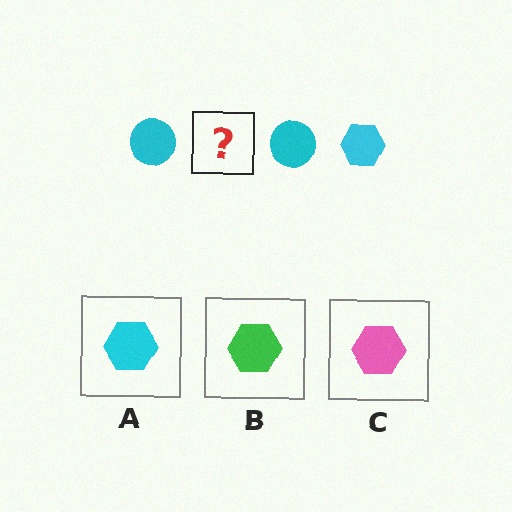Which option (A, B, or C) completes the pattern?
A.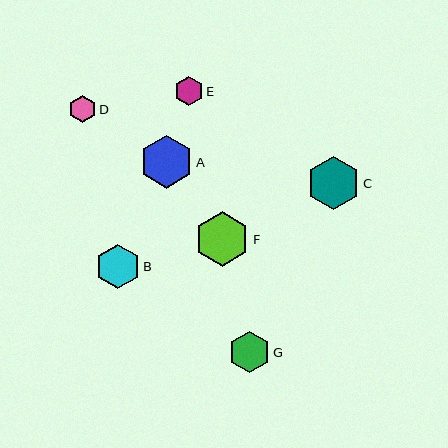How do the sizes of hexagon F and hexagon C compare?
Hexagon F and hexagon C are approximately the same size.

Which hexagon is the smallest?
Hexagon D is the smallest with a size of approximately 27 pixels.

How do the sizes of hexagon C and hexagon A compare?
Hexagon C and hexagon A are approximately the same size.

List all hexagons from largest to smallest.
From largest to smallest: F, C, A, B, G, E, D.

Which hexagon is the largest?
Hexagon F is the largest with a size of approximately 55 pixels.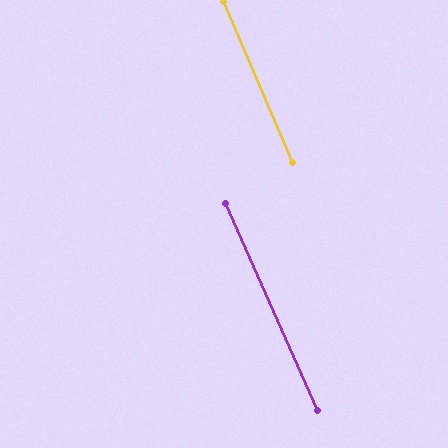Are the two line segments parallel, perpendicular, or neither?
Parallel — their directions differ by only 0.5°.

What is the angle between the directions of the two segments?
Approximately 1 degree.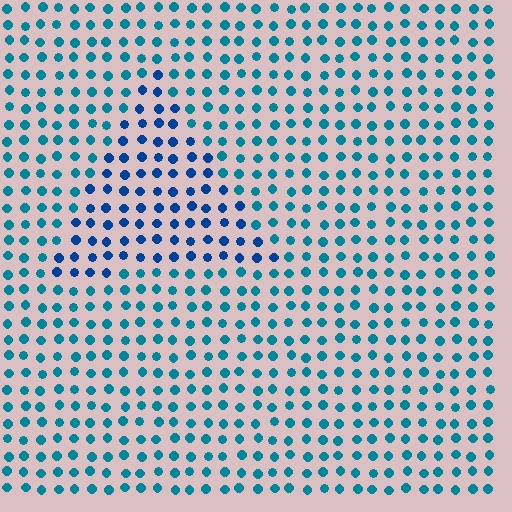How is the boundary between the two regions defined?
The boundary is defined purely by a slight shift in hue (about 28 degrees). Spacing, size, and orientation are identical on both sides.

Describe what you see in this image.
The image is filled with small teal elements in a uniform arrangement. A triangle-shaped region is visible where the elements are tinted to a slightly different hue, forming a subtle color boundary.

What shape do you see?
I see a triangle.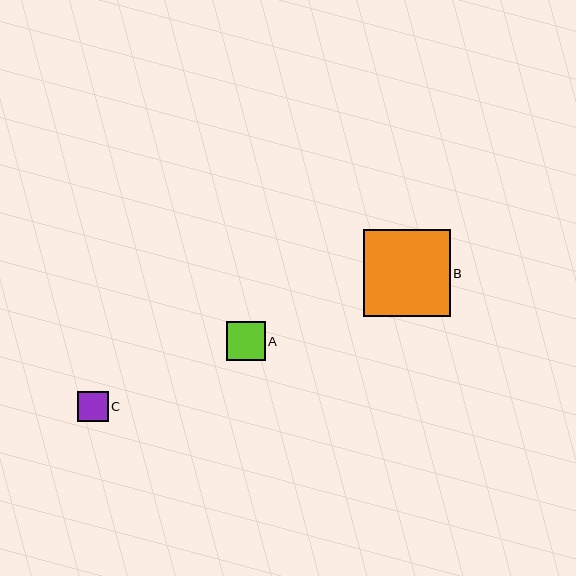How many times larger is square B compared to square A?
Square B is approximately 2.3 times the size of square A.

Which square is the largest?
Square B is the largest with a size of approximately 87 pixels.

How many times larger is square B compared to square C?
Square B is approximately 2.8 times the size of square C.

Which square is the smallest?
Square C is the smallest with a size of approximately 31 pixels.